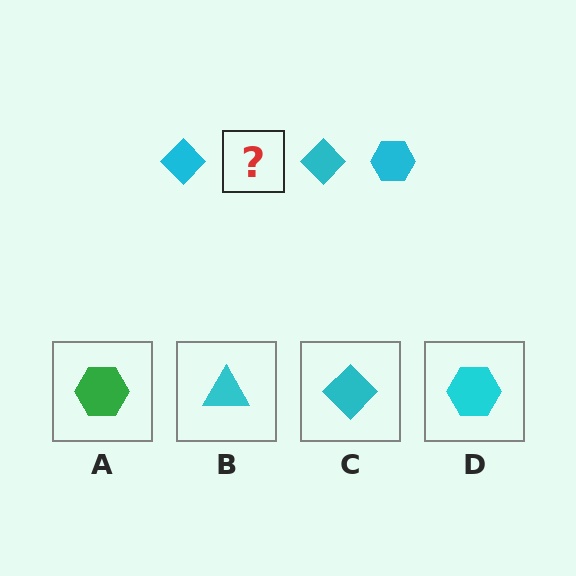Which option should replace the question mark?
Option D.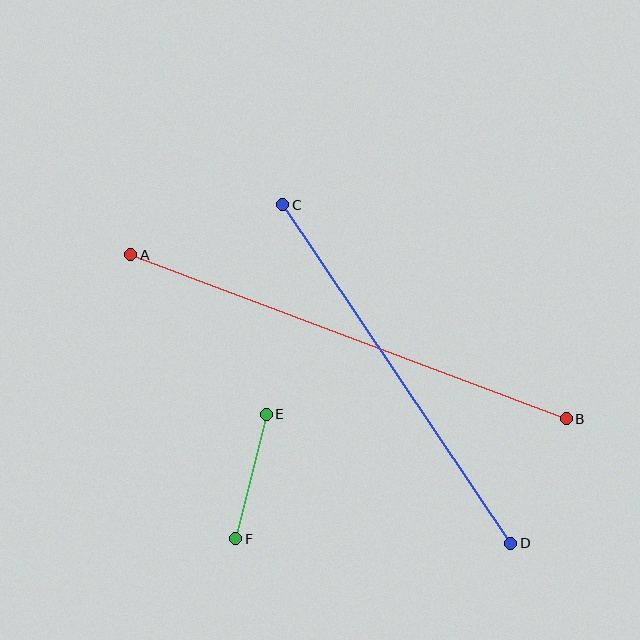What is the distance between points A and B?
The distance is approximately 465 pixels.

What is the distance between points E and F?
The distance is approximately 128 pixels.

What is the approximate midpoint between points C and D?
The midpoint is at approximately (397, 374) pixels.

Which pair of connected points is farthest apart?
Points A and B are farthest apart.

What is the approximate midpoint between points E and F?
The midpoint is at approximately (251, 477) pixels.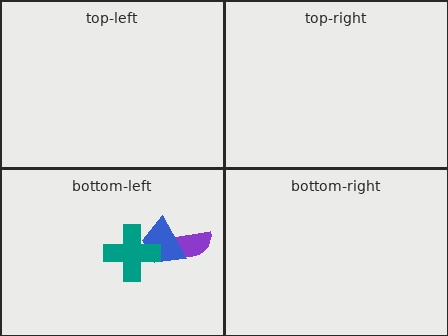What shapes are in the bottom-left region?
The purple semicircle, the blue trapezoid, the teal cross.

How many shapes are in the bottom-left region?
3.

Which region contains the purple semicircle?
The bottom-left region.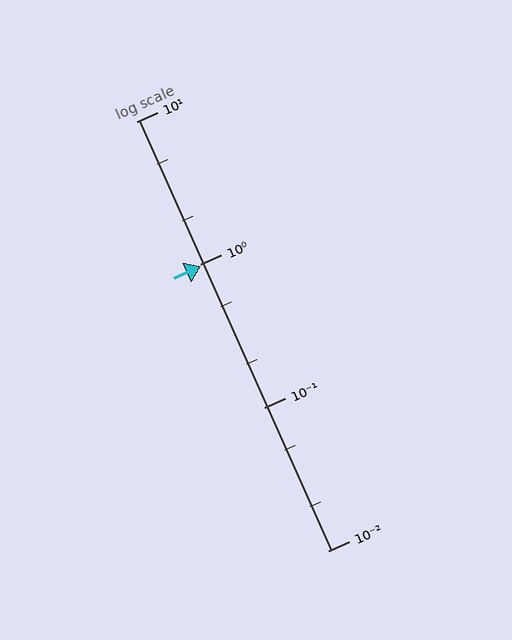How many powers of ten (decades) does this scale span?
The scale spans 3 decades, from 0.01 to 10.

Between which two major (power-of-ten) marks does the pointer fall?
The pointer is between 0.1 and 1.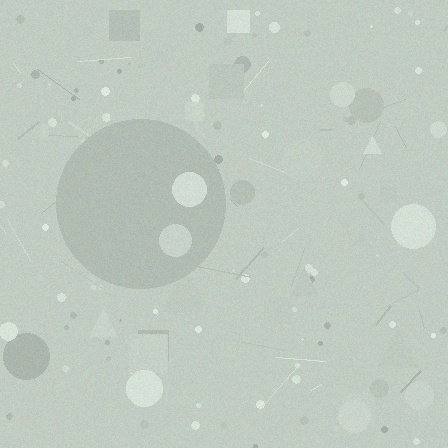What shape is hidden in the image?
A circle is hidden in the image.